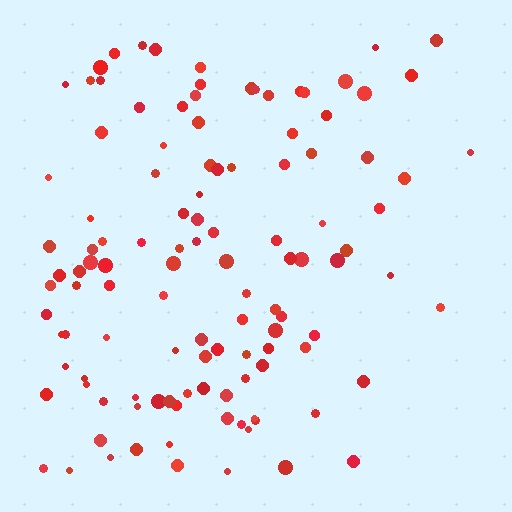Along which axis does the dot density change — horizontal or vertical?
Horizontal.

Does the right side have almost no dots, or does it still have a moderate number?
Still a moderate number, just noticeably fewer than the left.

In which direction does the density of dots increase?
From right to left, with the left side densest.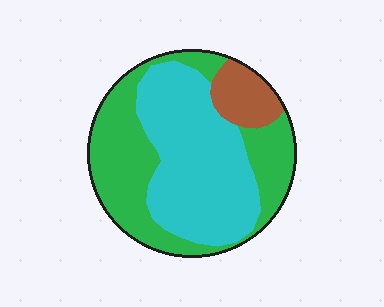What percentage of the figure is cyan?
Cyan takes up between a quarter and a half of the figure.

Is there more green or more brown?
Green.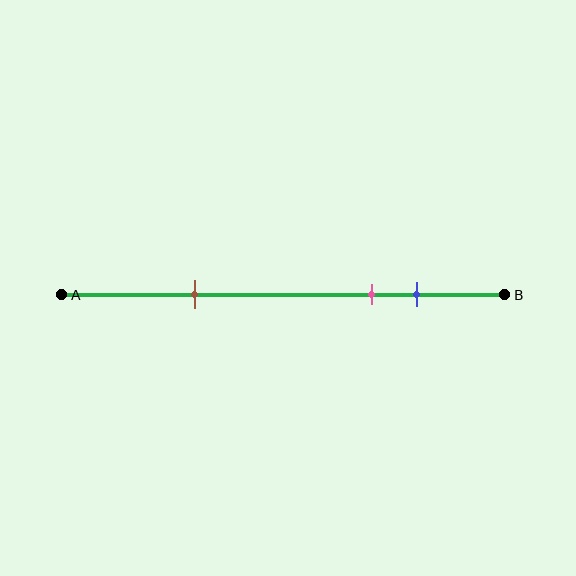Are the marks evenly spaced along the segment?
No, the marks are not evenly spaced.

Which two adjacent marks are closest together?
The pink and blue marks are the closest adjacent pair.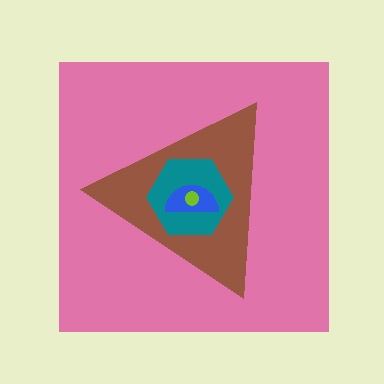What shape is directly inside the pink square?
The brown triangle.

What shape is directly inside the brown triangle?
The teal hexagon.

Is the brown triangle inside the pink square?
Yes.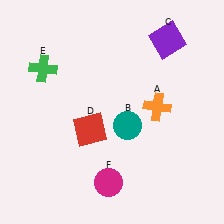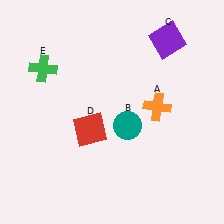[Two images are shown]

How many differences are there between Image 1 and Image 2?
There is 1 difference between the two images.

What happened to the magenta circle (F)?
The magenta circle (F) was removed in Image 2. It was in the bottom-left area of Image 1.